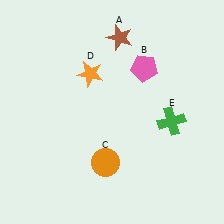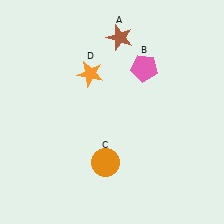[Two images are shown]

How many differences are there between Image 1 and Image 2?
There is 1 difference between the two images.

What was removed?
The green cross (E) was removed in Image 2.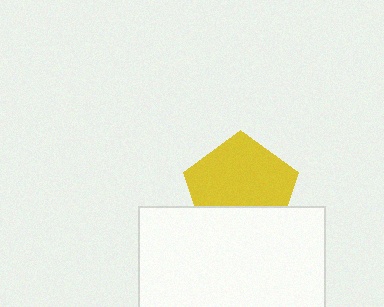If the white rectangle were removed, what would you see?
You would see the complete yellow pentagon.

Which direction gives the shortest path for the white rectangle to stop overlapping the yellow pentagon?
Moving down gives the shortest separation.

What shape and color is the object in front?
The object in front is a white rectangle.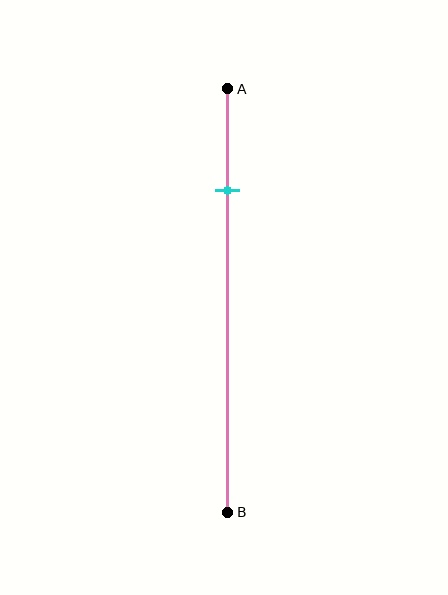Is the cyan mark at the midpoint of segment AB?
No, the mark is at about 25% from A, not at the 50% midpoint.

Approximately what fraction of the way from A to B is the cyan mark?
The cyan mark is approximately 25% of the way from A to B.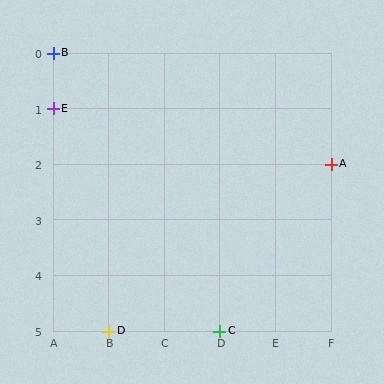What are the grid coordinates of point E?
Point E is at grid coordinates (A, 1).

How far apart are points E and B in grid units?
Points E and B are 1 row apart.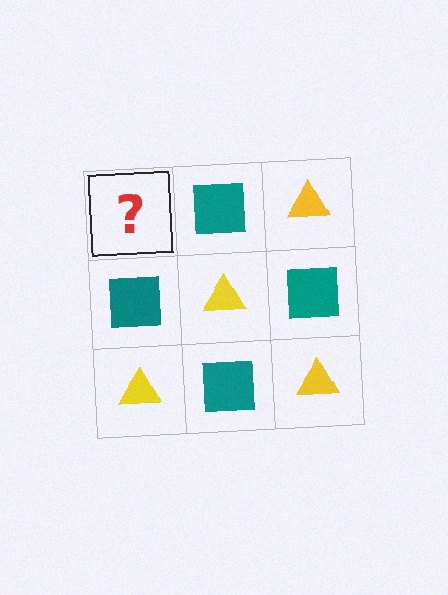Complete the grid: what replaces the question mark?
The question mark should be replaced with a yellow triangle.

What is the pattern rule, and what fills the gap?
The rule is that it alternates yellow triangle and teal square in a checkerboard pattern. The gap should be filled with a yellow triangle.